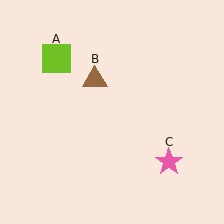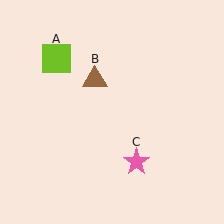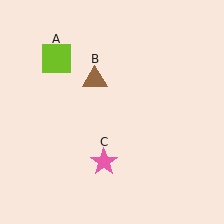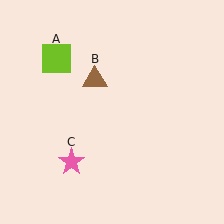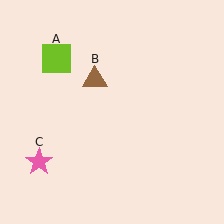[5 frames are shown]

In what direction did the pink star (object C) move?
The pink star (object C) moved left.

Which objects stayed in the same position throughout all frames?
Lime square (object A) and brown triangle (object B) remained stationary.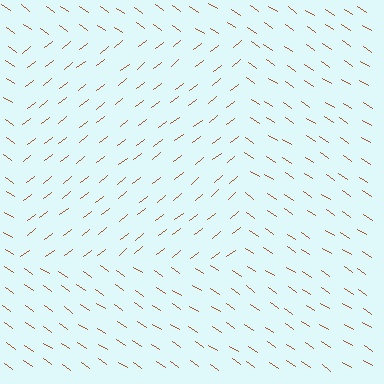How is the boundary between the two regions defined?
The boundary is defined purely by a change in line orientation (approximately 73 degrees difference). All lines are the same color and thickness.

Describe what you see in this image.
The image is filled with small brown line segments. A rectangle region in the image has lines oriented differently from the surrounding lines, creating a visible texture boundary.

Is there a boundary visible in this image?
Yes, there is a texture boundary formed by a change in line orientation.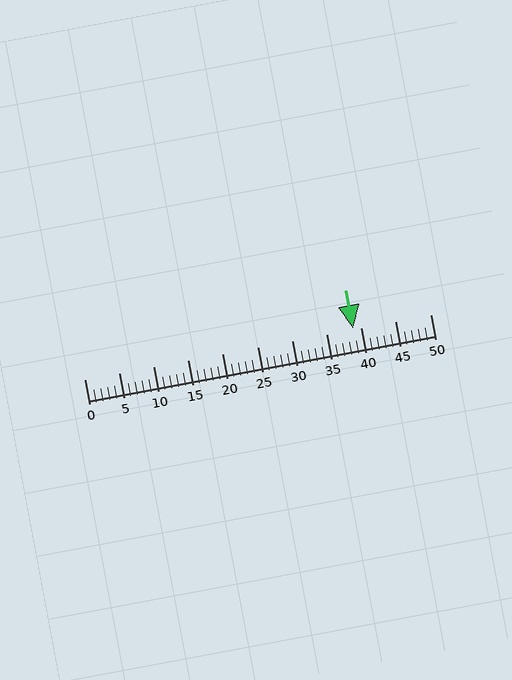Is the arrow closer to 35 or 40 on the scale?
The arrow is closer to 40.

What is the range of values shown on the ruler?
The ruler shows values from 0 to 50.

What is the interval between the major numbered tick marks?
The major tick marks are spaced 5 units apart.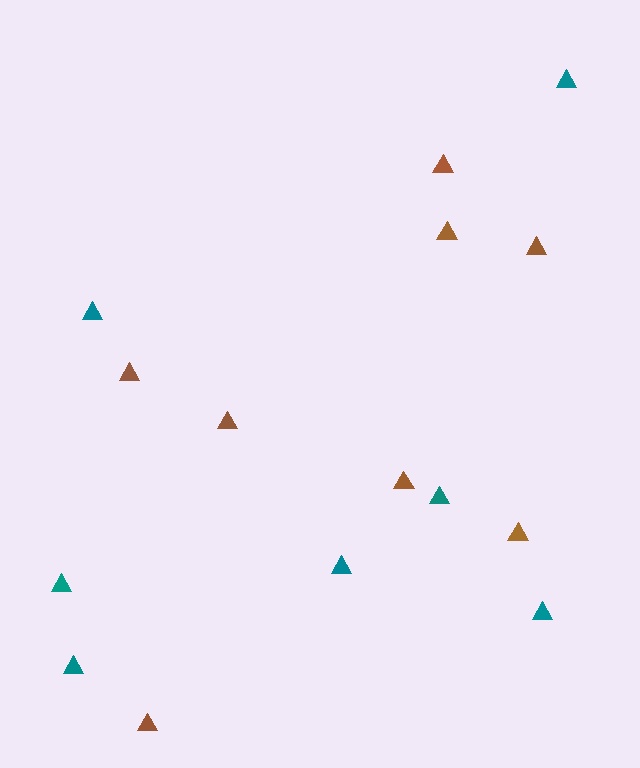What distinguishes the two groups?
There are 2 groups: one group of brown triangles (8) and one group of teal triangles (7).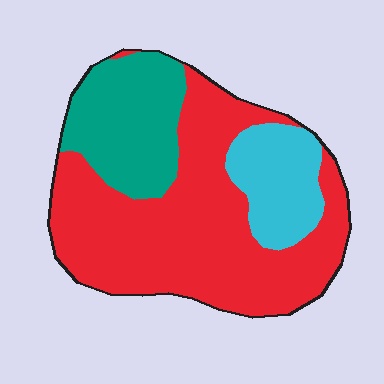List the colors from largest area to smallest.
From largest to smallest: red, teal, cyan.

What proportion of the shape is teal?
Teal takes up less than a quarter of the shape.